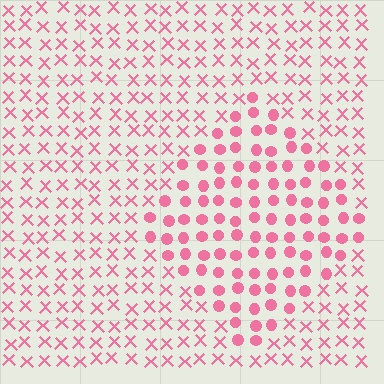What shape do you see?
I see a diamond.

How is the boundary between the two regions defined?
The boundary is defined by a change in element shape: circles inside vs. X marks outside. All elements share the same color and spacing.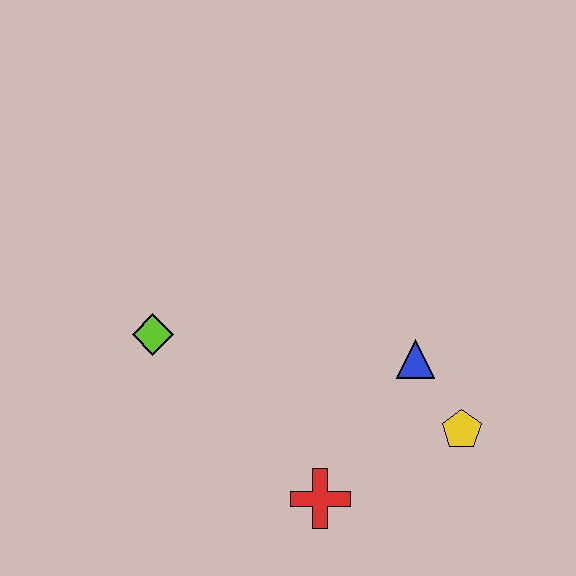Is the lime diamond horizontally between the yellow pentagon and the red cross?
No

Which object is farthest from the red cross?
The lime diamond is farthest from the red cross.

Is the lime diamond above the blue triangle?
Yes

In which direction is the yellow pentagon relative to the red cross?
The yellow pentagon is to the right of the red cross.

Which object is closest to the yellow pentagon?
The blue triangle is closest to the yellow pentagon.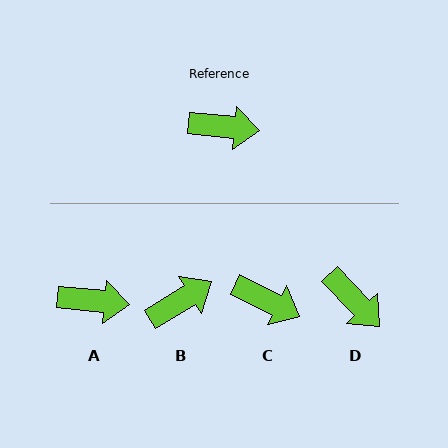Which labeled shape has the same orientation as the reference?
A.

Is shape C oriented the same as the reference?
No, it is off by about 20 degrees.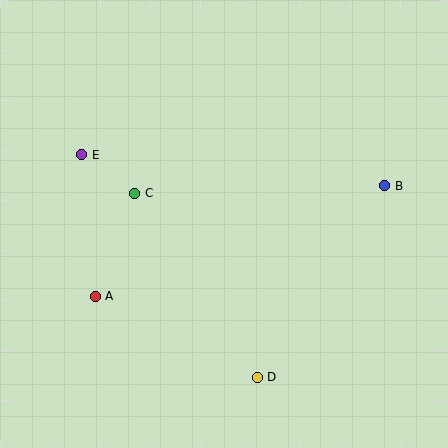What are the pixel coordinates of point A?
Point A is at (95, 296).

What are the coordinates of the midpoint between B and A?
The midpoint between B and A is at (240, 241).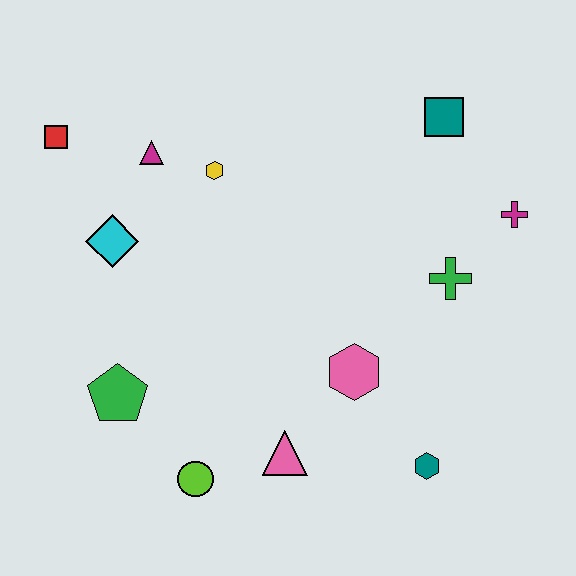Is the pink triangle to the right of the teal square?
No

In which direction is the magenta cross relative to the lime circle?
The magenta cross is to the right of the lime circle.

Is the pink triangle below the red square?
Yes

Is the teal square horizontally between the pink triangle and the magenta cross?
Yes